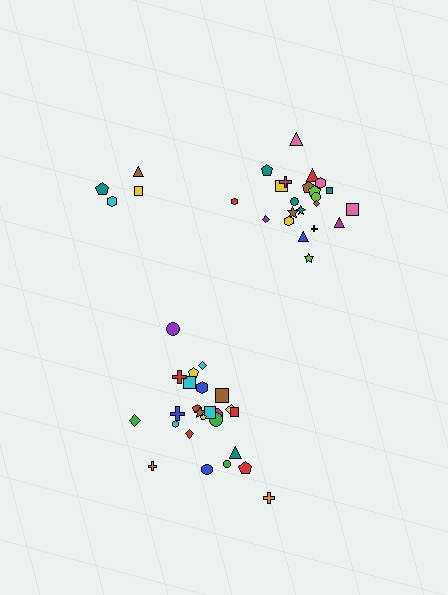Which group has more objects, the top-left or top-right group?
The top-right group.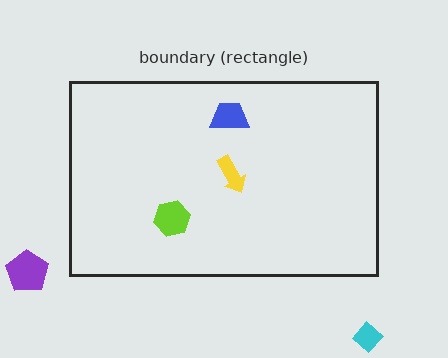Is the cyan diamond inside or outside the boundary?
Outside.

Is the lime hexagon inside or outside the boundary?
Inside.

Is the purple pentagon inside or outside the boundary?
Outside.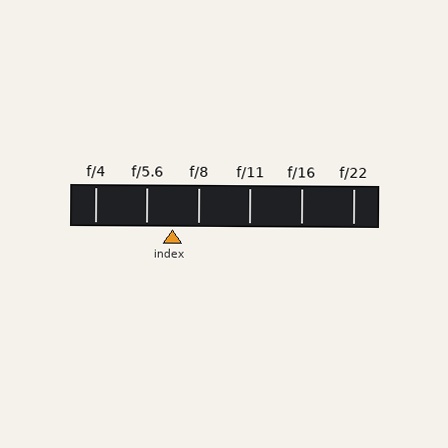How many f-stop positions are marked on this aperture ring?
There are 6 f-stop positions marked.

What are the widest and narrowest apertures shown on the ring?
The widest aperture shown is f/4 and the narrowest is f/22.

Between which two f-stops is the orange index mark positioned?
The index mark is between f/5.6 and f/8.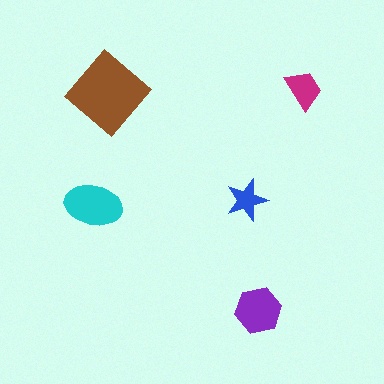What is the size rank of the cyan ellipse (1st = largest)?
2nd.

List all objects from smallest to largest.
The blue star, the magenta trapezoid, the purple hexagon, the cyan ellipse, the brown diamond.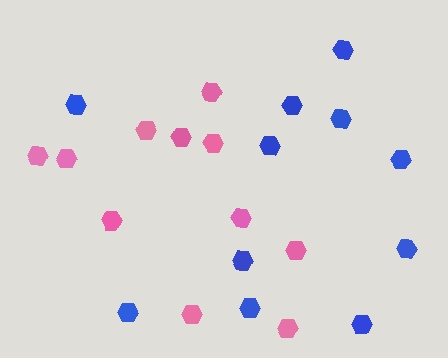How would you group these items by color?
There are 2 groups: one group of pink hexagons (11) and one group of blue hexagons (11).